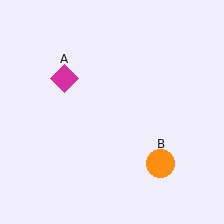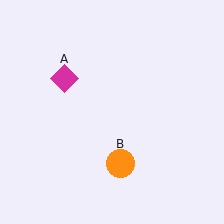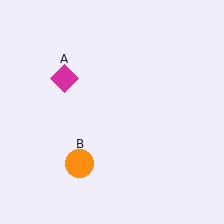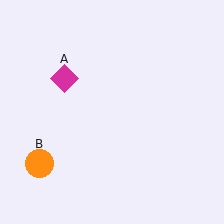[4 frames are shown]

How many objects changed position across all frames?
1 object changed position: orange circle (object B).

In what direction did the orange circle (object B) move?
The orange circle (object B) moved left.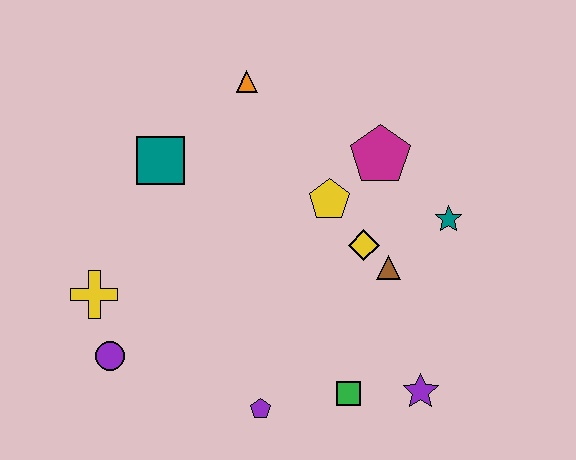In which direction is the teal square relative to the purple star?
The teal square is to the left of the purple star.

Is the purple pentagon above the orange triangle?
No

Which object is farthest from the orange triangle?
The purple star is farthest from the orange triangle.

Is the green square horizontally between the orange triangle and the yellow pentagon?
No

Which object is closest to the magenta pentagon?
The yellow pentagon is closest to the magenta pentagon.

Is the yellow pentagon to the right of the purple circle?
Yes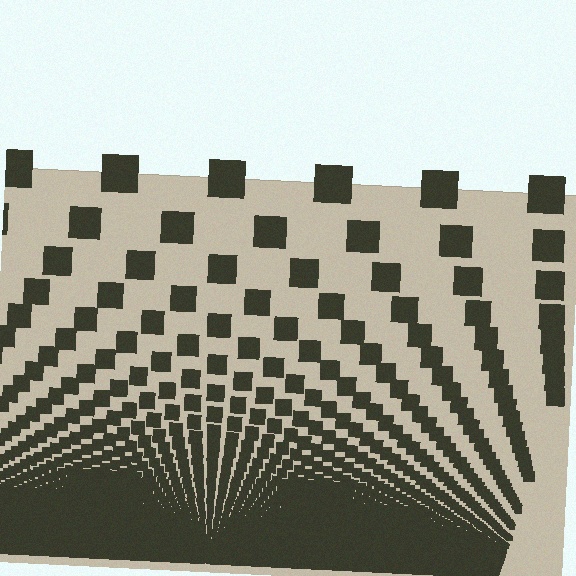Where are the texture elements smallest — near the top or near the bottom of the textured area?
Near the bottom.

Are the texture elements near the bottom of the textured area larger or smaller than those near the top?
Smaller. The gradient is inverted — elements near the bottom are smaller and denser.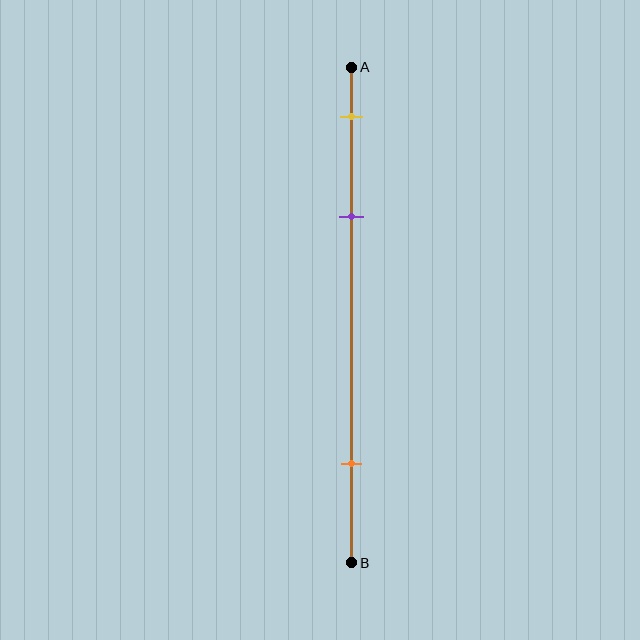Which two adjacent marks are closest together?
The yellow and purple marks are the closest adjacent pair.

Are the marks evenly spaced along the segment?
No, the marks are not evenly spaced.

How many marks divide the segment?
There are 3 marks dividing the segment.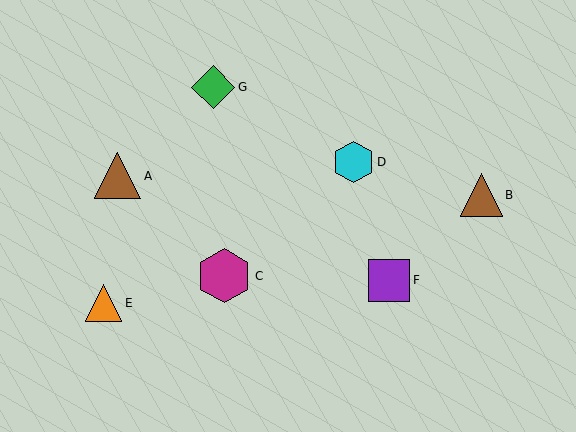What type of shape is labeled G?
Shape G is a green diamond.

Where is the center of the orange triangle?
The center of the orange triangle is at (103, 303).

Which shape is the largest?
The magenta hexagon (labeled C) is the largest.